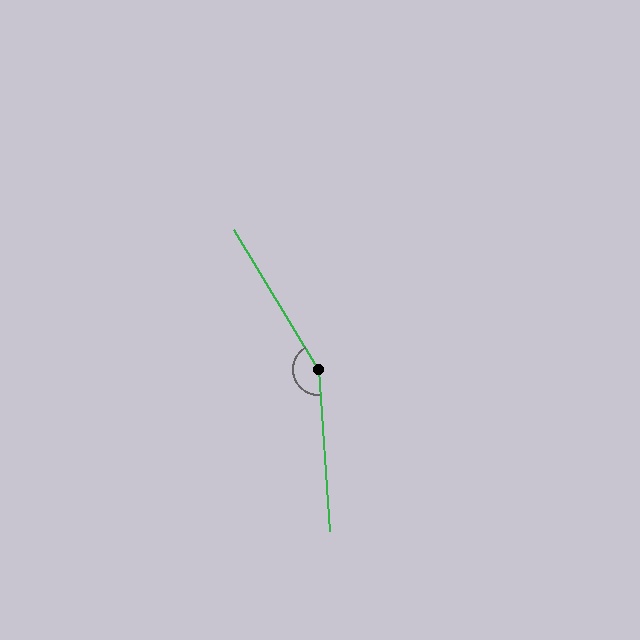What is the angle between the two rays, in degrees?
Approximately 153 degrees.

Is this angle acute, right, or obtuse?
It is obtuse.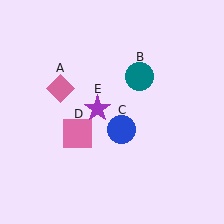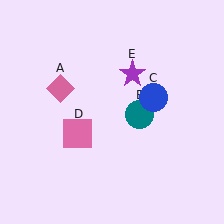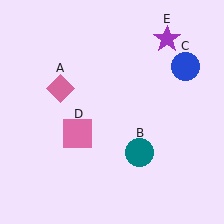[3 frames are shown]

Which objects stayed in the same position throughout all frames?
Pink diamond (object A) and pink square (object D) remained stationary.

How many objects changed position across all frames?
3 objects changed position: teal circle (object B), blue circle (object C), purple star (object E).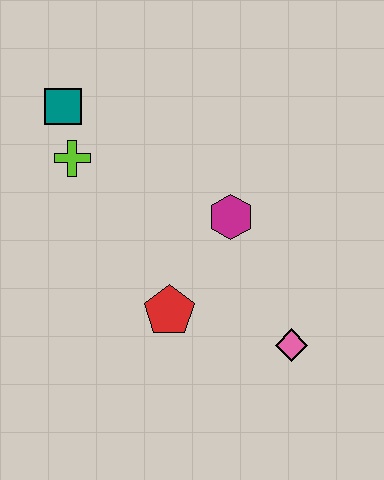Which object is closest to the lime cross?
The teal square is closest to the lime cross.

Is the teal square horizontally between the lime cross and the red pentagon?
No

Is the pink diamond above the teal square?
No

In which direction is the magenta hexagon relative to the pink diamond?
The magenta hexagon is above the pink diamond.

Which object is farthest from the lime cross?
The pink diamond is farthest from the lime cross.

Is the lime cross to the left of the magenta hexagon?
Yes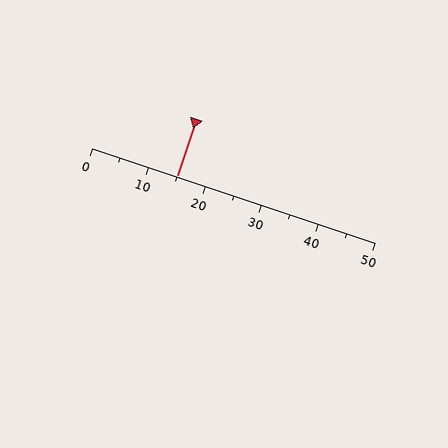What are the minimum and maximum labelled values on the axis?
The axis runs from 0 to 50.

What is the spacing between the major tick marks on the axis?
The major ticks are spaced 10 apart.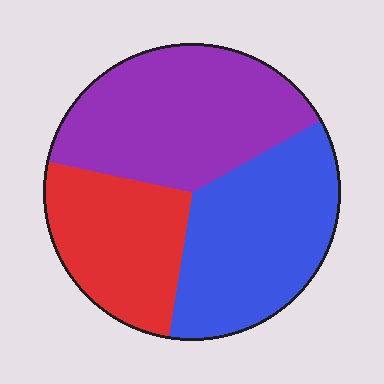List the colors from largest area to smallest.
From largest to smallest: purple, blue, red.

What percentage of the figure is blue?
Blue covers roughly 35% of the figure.